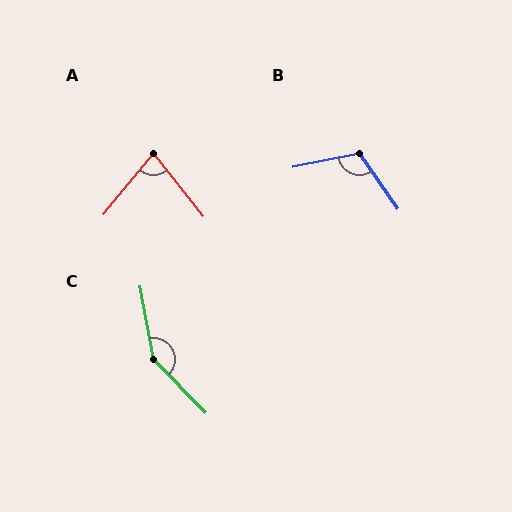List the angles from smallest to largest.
A (77°), B (113°), C (146°).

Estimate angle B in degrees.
Approximately 113 degrees.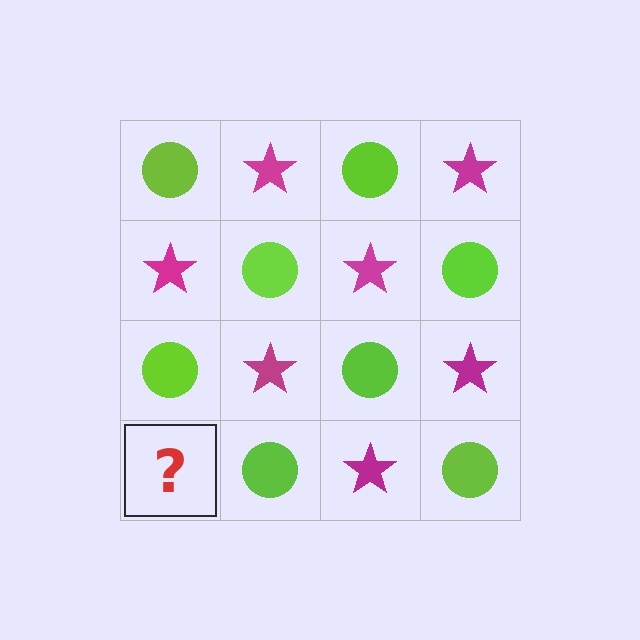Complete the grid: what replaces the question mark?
The question mark should be replaced with a magenta star.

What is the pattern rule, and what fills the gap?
The rule is that it alternates lime circle and magenta star in a checkerboard pattern. The gap should be filled with a magenta star.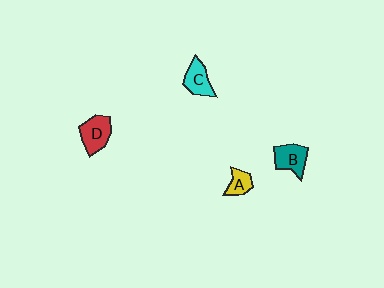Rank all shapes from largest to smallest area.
From largest to smallest: D (red), B (teal), C (cyan), A (yellow).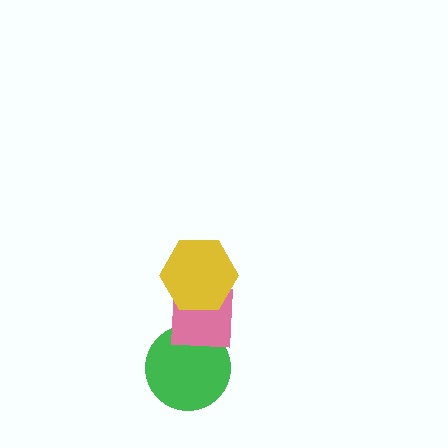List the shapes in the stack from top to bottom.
From top to bottom: the yellow hexagon, the pink square, the green circle.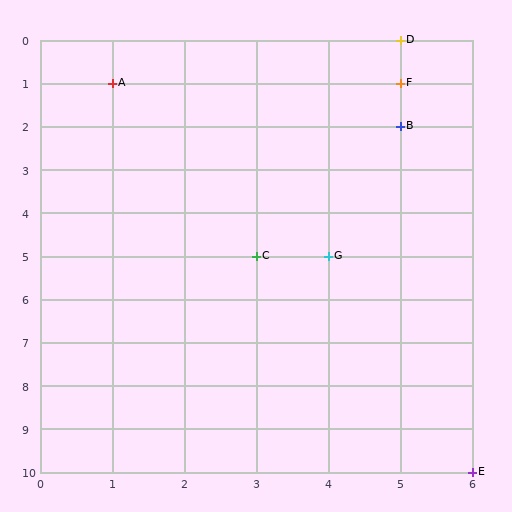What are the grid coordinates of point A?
Point A is at grid coordinates (1, 1).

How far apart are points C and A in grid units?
Points C and A are 2 columns and 4 rows apart (about 4.5 grid units diagonally).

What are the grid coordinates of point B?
Point B is at grid coordinates (5, 2).